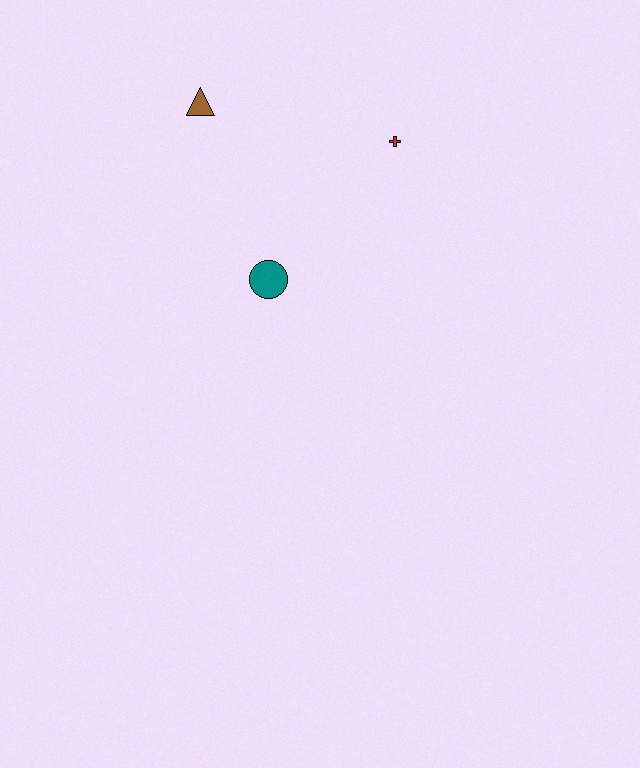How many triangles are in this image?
There is 1 triangle.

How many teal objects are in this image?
There is 1 teal object.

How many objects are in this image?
There are 3 objects.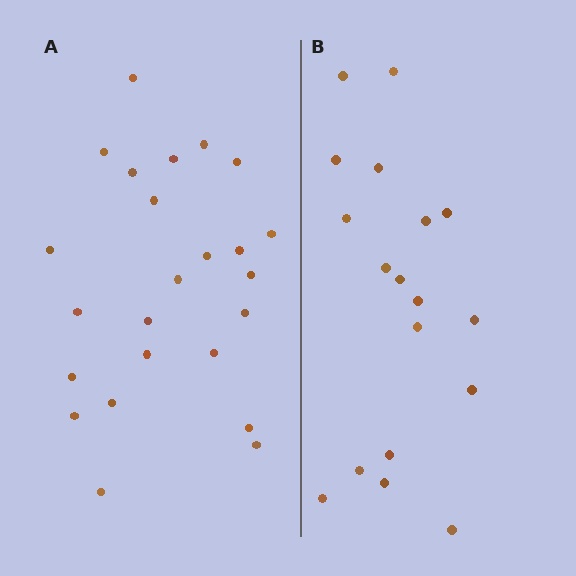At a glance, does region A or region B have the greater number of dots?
Region A (the left region) has more dots.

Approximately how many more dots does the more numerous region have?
Region A has about 6 more dots than region B.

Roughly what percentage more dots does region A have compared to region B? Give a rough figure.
About 35% more.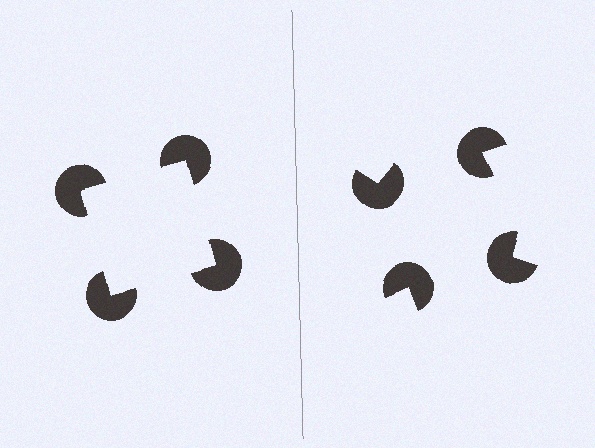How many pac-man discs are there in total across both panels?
8 — 4 on each side.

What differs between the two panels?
The pac-man discs are positioned identically on both sides; only the wedge orientations differ. On the left they align to a square; on the right they are misaligned.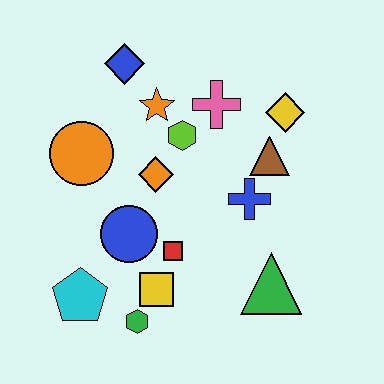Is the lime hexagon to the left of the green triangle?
Yes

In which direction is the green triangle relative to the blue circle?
The green triangle is to the right of the blue circle.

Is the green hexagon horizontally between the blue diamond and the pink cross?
Yes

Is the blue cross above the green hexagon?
Yes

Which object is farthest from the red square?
The blue diamond is farthest from the red square.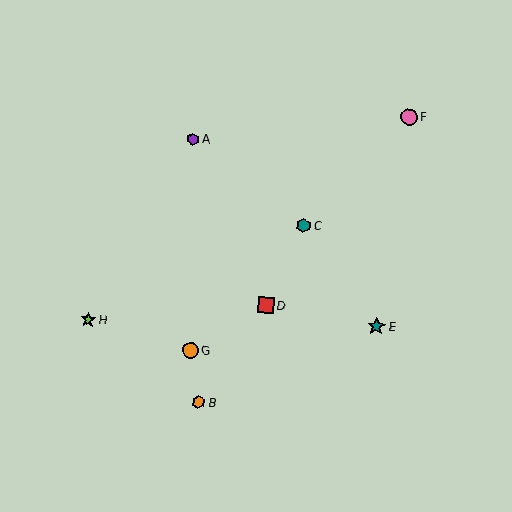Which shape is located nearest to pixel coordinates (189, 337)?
The orange circle (labeled G) at (190, 350) is nearest to that location.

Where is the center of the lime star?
The center of the lime star is at (88, 320).